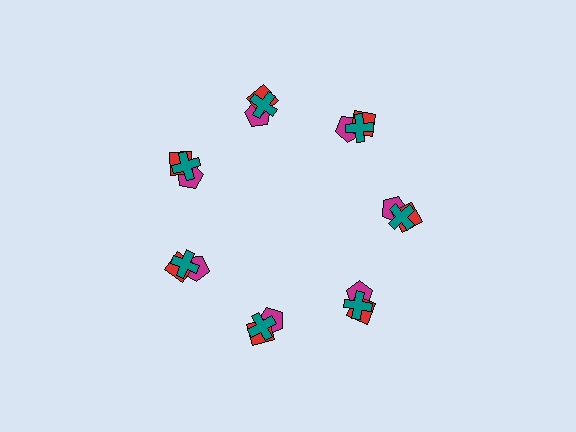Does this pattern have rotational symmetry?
Yes, this pattern has 7-fold rotational symmetry. It looks the same after rotating 51 degrees around the center.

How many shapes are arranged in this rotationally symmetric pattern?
There are 21 shapes, arranged in 7 groups of 3.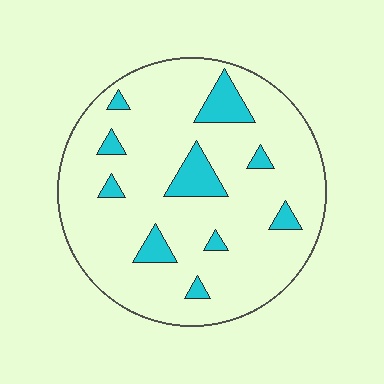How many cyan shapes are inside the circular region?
10.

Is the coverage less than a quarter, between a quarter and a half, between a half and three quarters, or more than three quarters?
Less than a quarter.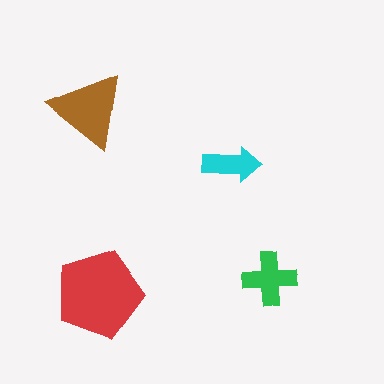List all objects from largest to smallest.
The red pentagon, the brown triangle, the green cross, the cyan arrow.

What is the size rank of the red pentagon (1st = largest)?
1st.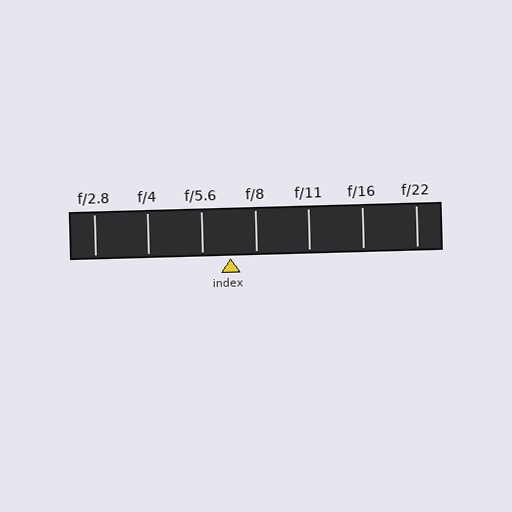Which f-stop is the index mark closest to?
The index mark is closest to f/8.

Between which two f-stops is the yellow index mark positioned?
The index mark is between f/5.6 and f/8.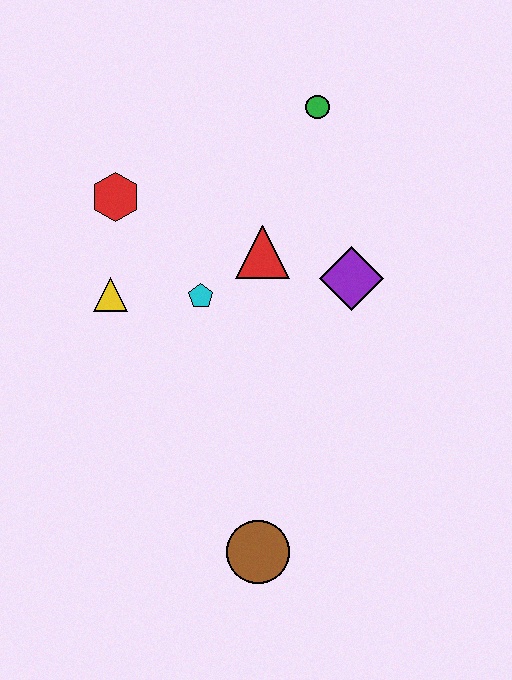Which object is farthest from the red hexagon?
The brown circle is farthest from the red hexagon.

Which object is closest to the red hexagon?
The yellow triangle is closest to the red hexagon.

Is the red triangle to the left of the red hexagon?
No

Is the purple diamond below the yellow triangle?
No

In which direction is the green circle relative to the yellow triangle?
The green circle is to the right of the yellow triangle.